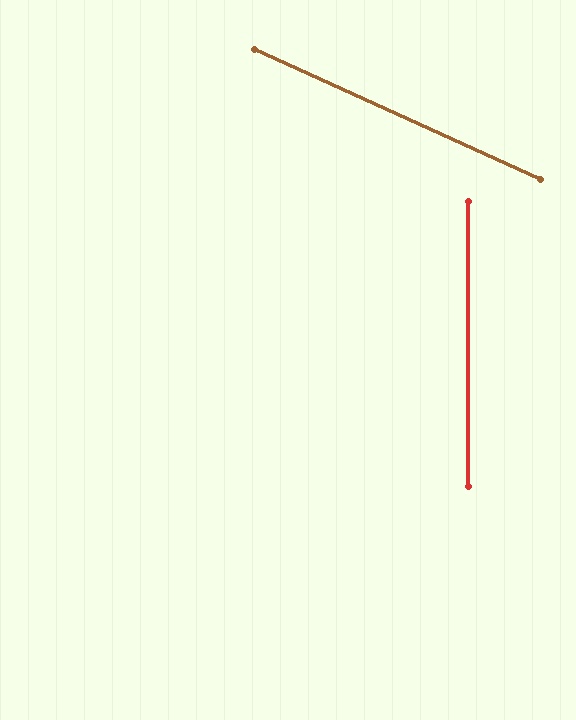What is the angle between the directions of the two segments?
Approximately 66 degrees.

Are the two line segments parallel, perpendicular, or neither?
Neither parallel nor perpendicular — they differ by about 66°.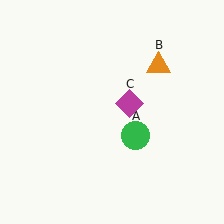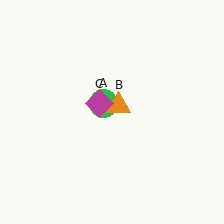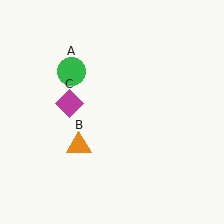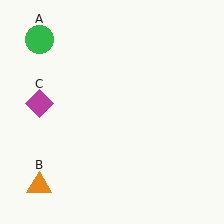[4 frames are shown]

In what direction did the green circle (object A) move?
The green circle (object A) moved up and to the left.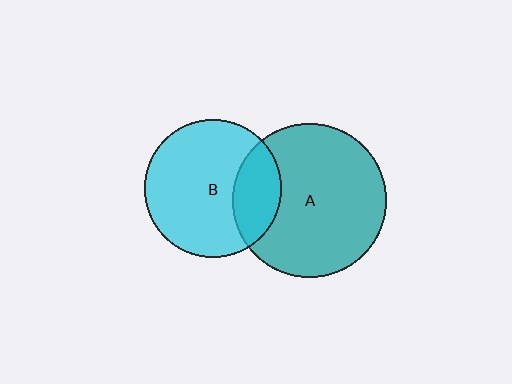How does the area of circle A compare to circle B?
Approximately 1.3 times.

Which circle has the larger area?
Circle A (teal).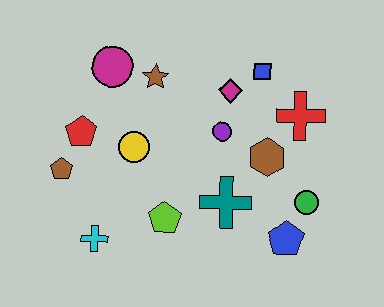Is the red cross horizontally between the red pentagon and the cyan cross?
No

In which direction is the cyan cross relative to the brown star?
The cyan cross is below the brown star.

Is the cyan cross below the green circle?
Yes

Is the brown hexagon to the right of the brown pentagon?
Yes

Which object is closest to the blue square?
The magenta diamond is closest to the blue square.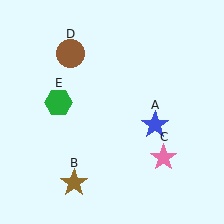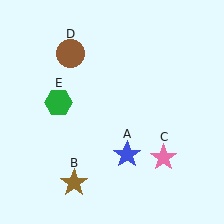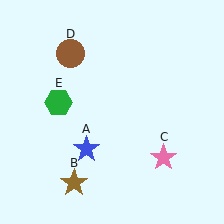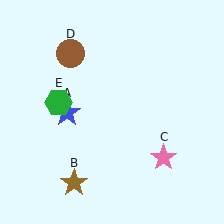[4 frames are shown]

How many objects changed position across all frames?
1 object changed position: blue star (object A).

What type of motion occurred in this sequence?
The blue star (object A) rotated clockwise around the center of the scene.